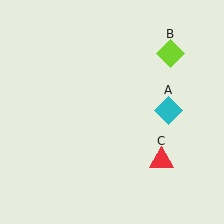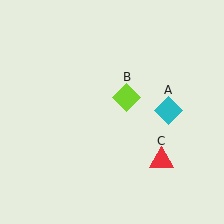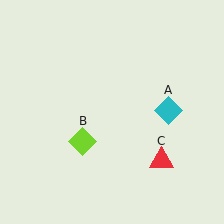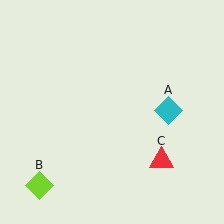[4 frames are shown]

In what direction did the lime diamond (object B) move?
The lime diamond (object B) moved down and to the left.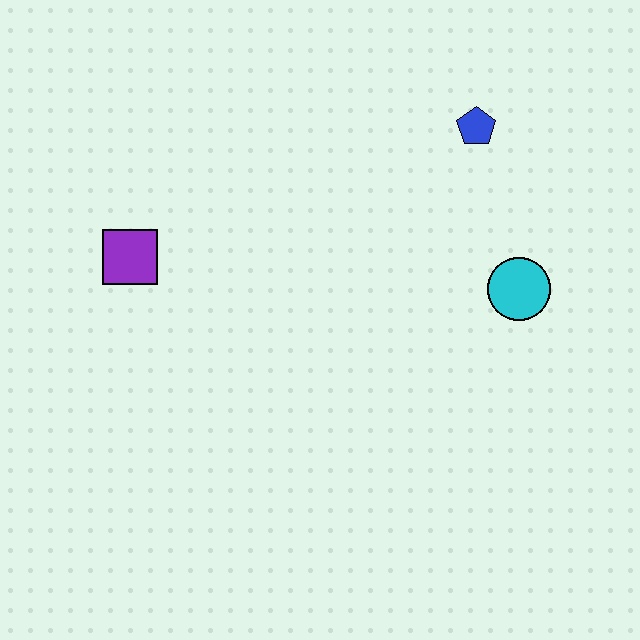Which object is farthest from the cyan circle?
The purple square is farthest from the cyan circle.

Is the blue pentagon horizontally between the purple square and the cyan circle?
Yes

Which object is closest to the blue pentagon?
The cyan circle is closest to the blue pentagon.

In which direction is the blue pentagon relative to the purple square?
The blue pentagon is to the right of the purple square.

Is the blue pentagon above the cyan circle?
Yes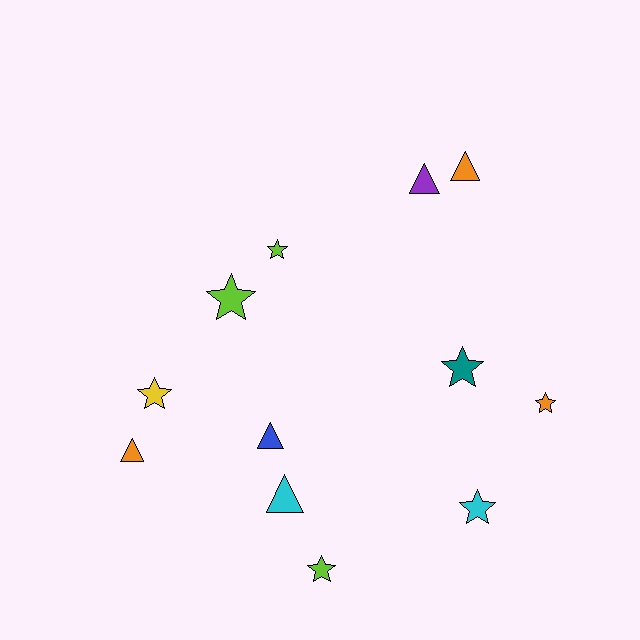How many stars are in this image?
There are 7 stars.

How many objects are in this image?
There are 12 objects.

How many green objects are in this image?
There are no green objects.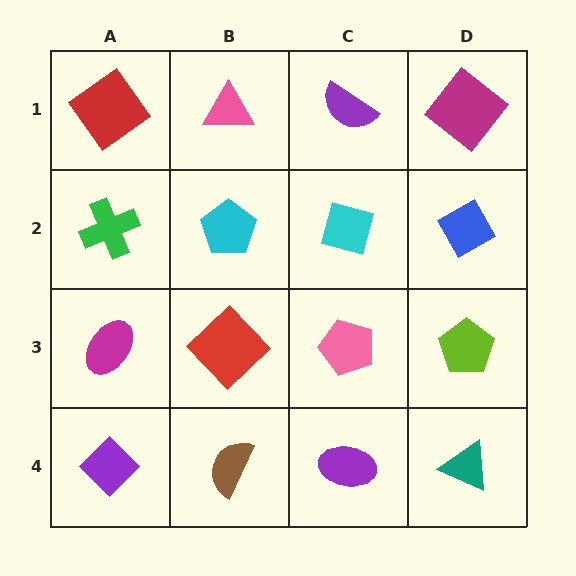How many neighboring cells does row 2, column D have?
3.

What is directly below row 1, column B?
A cyan pentagon.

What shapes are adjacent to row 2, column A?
A red diamond (row 1, column A), a magenta ellipse (row 3, column A), a cyan pentagon (row 2, column B).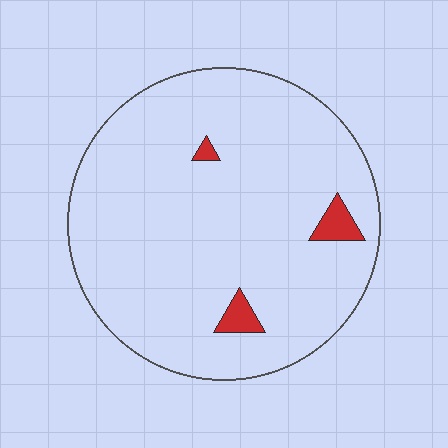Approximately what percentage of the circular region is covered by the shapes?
Approximately 5%.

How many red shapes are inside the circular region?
3.